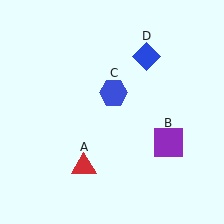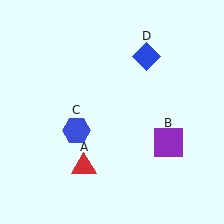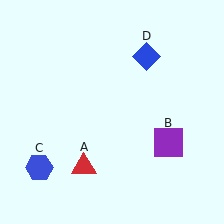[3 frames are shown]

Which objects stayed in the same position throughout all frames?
Red triangle (object A) and purple square (object B) and blue diamond (object D) remained stationary.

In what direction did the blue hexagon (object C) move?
The blue hexagon (object C) moved down and to the left.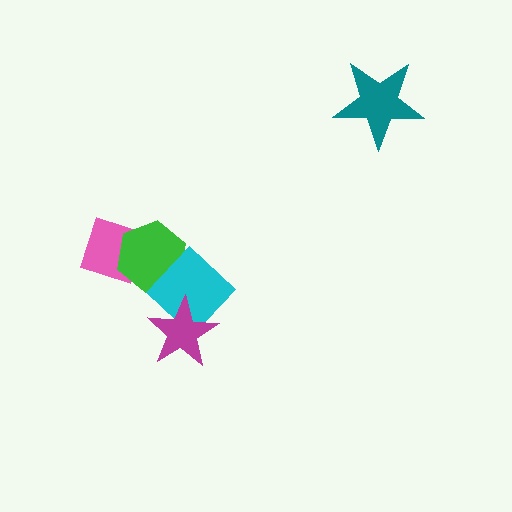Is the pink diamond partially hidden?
Yes, it is partially covered by another shape.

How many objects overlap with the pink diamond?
1 object overlaps with the pink diamond.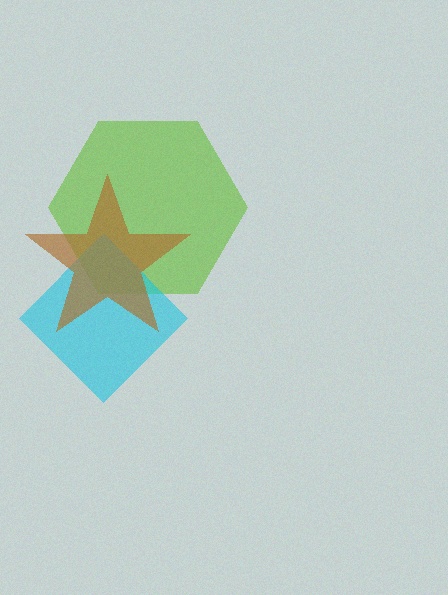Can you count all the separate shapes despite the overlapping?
Yes, there are 3 separate shapes.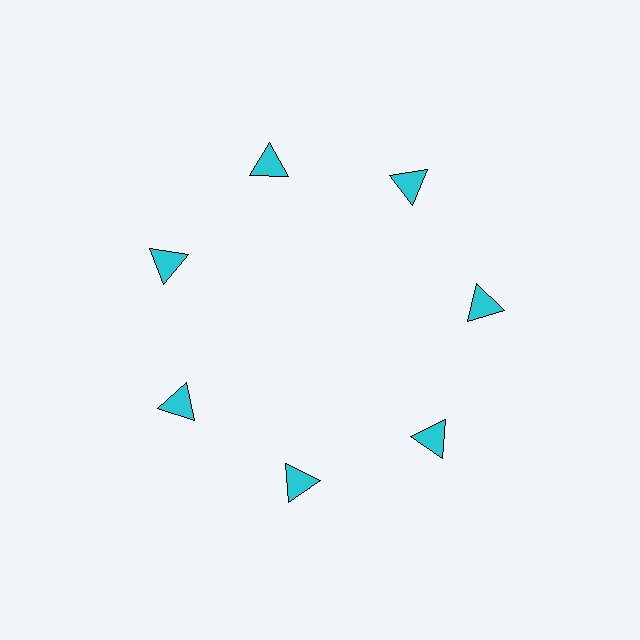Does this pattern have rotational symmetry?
Yes, this pattern has 7-fold rotational symmetry. It looks the same after rotating 51 degrees around the center.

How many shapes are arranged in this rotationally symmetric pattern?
There are 7 shapes, arranged in 7 groups of 1.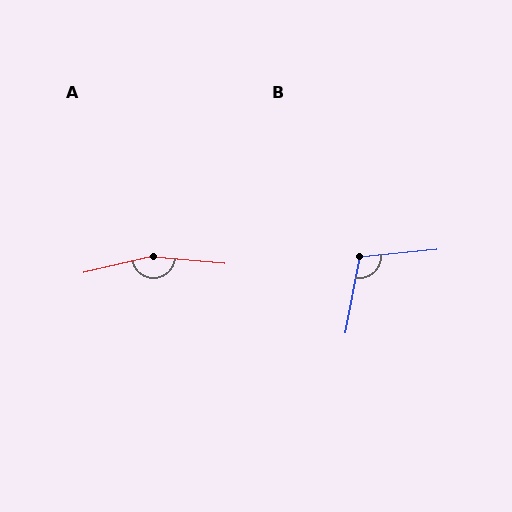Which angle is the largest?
A, at approximately 161 degrees.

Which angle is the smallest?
B, at approximately 106 degrees.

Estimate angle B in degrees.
Approximately 106 degrees.